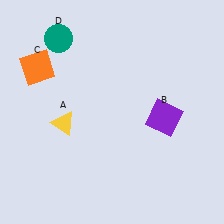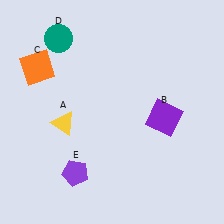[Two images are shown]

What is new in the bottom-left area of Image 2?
A purple pentagon (E) was added in the bottom-left area of Image 2.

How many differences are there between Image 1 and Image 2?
There is 1 difference between the two images.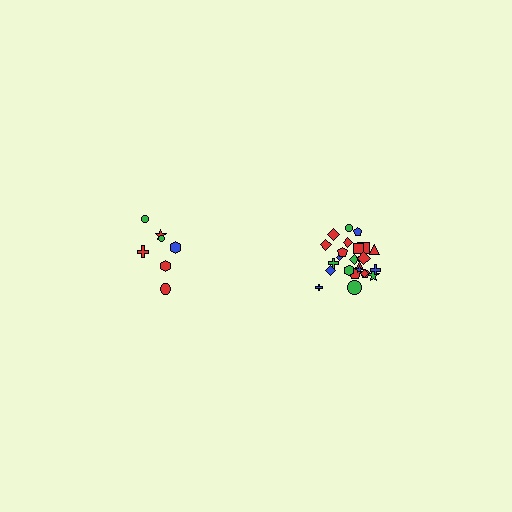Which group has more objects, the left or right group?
The right group.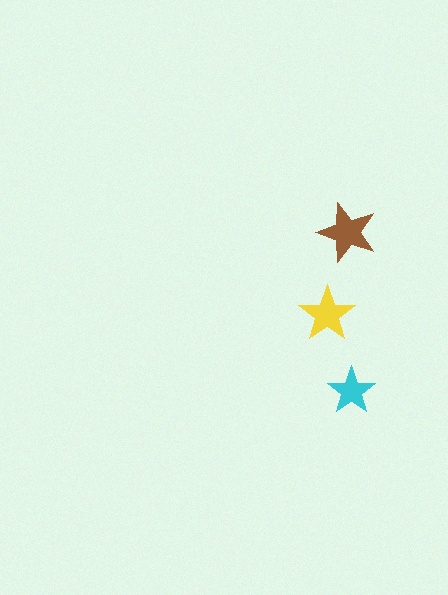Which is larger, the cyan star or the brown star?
The brown one.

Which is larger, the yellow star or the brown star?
The brown one.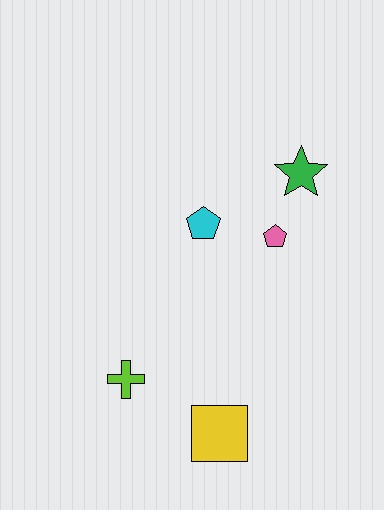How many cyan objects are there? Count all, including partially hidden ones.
There is 1 cyan object.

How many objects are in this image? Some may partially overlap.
There are 5 objects.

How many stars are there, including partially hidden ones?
There is 1 star.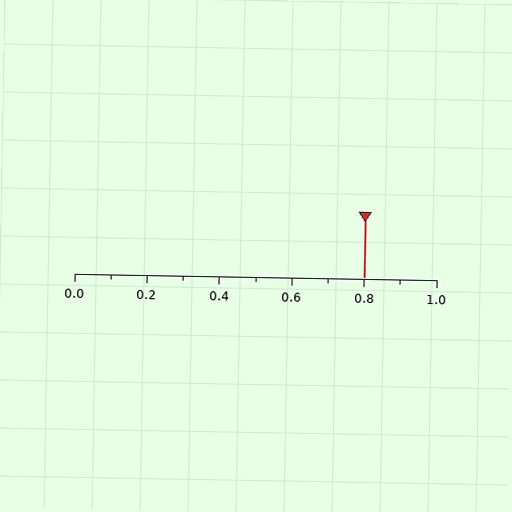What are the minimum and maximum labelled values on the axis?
The axis runs from 0.0 to 1.0.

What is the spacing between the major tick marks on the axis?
The major ticks are spaced 0.2 apart.